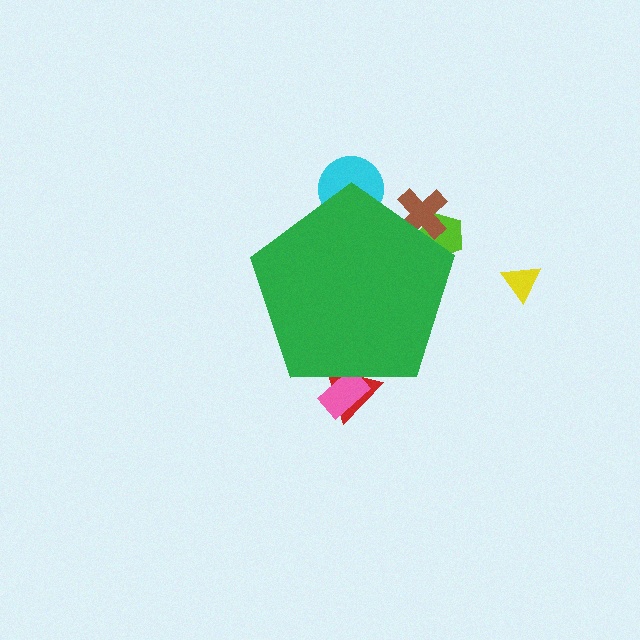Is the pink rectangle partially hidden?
Yes, the pink rectangle is partially hidden behind the green pentagon.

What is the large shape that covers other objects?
A green pentagon.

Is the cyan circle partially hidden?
Yes, the cyan circle is partially hidden behind the green pentagon.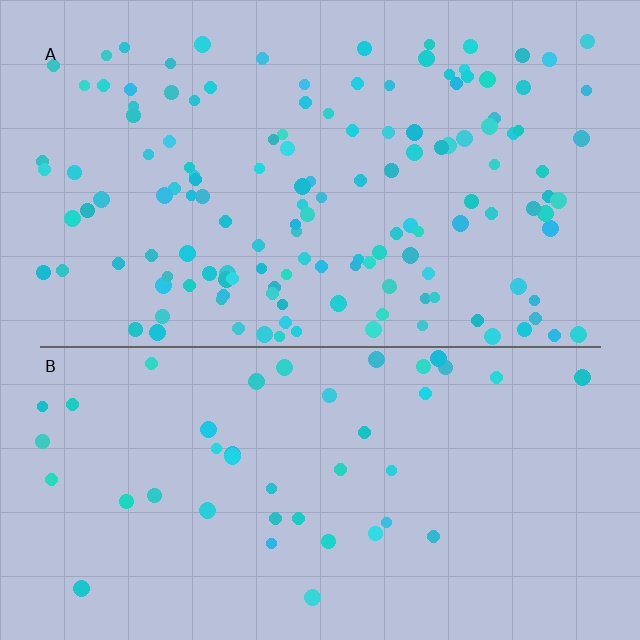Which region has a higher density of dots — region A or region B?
A (the top).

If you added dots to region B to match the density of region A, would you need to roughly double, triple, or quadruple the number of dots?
Approximately triple.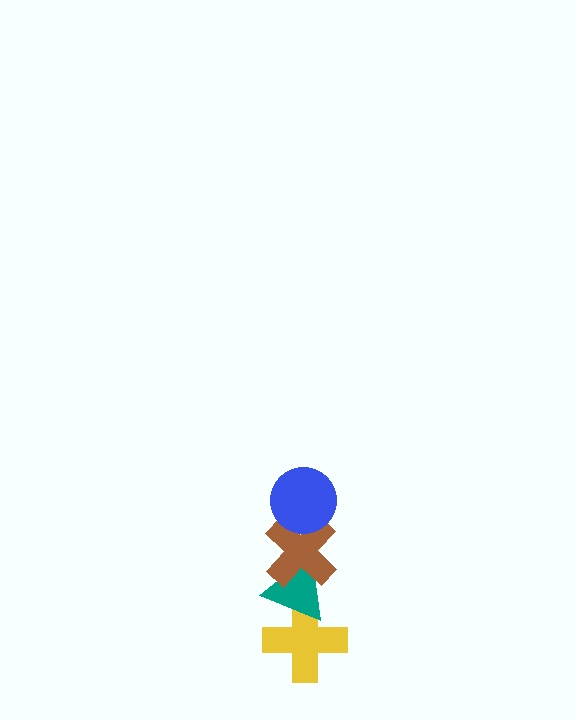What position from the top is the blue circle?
The blue circle is 1st from the top.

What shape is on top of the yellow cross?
The teal triangle is on top of the yellow cross.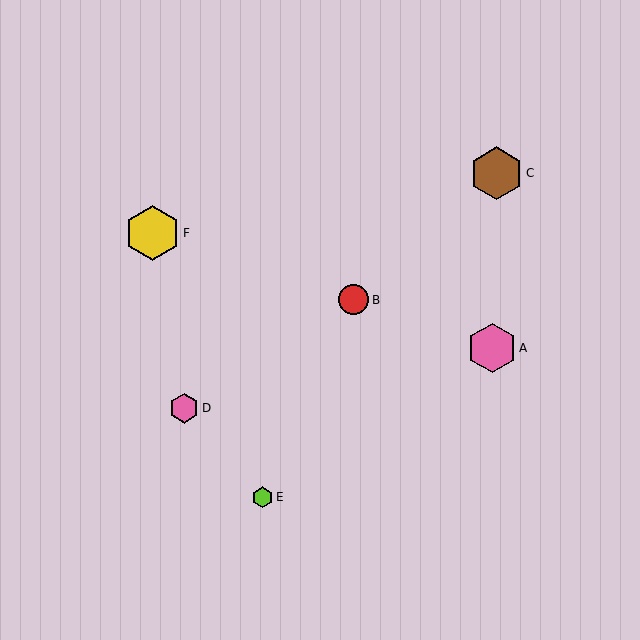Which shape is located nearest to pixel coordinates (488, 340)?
The pink hexagon (labeled A) at (492, 348) is nearest to that location.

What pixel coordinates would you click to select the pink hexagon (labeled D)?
Click at (184, 408) to select the pink hexagon D.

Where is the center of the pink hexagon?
The center of the pink hexagon is at (184, 408).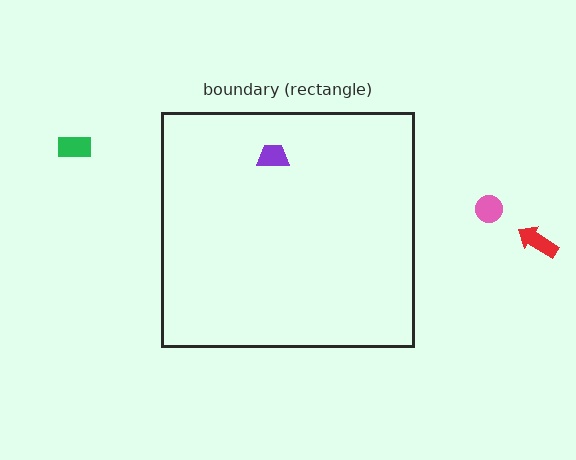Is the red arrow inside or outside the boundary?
Outside.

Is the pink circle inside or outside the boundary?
Outside.